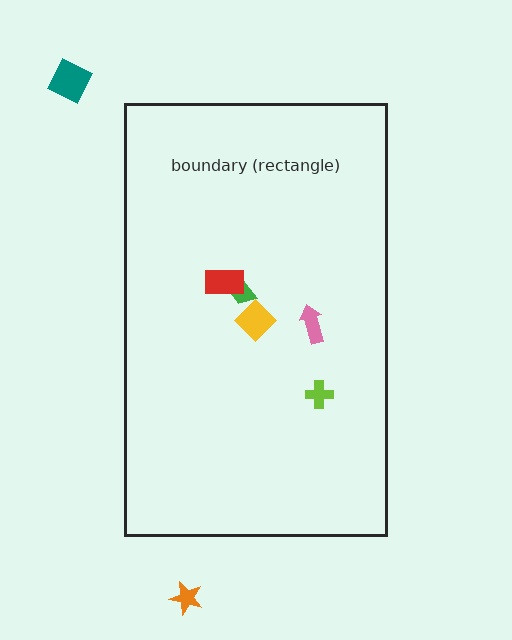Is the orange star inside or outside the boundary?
Outside.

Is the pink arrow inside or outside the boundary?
Inside.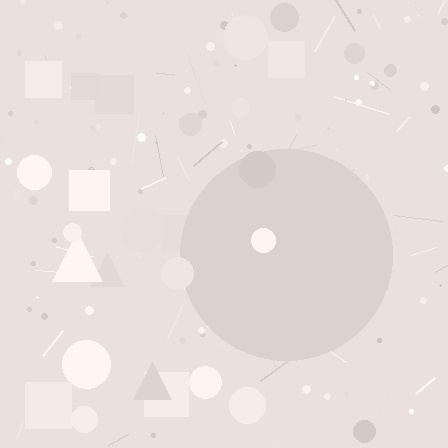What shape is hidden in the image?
A circle is hidden in the image.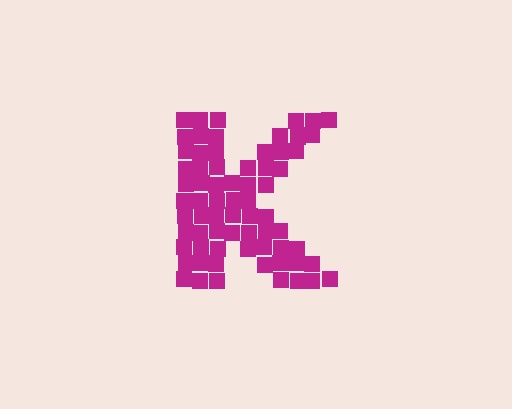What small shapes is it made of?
It is made of small squares.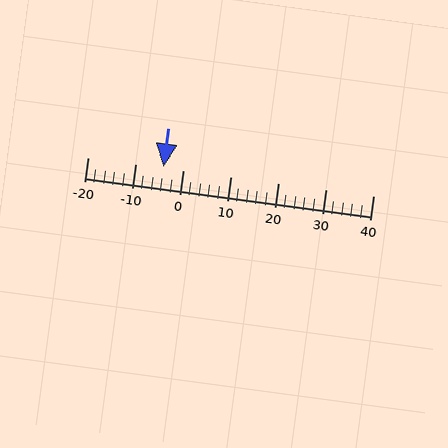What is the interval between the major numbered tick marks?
The major tick marks are spaced 10 units apart.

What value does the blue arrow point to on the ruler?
The blue arrow points to approximately -4.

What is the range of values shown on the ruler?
The ruler shows values from -20 to 40.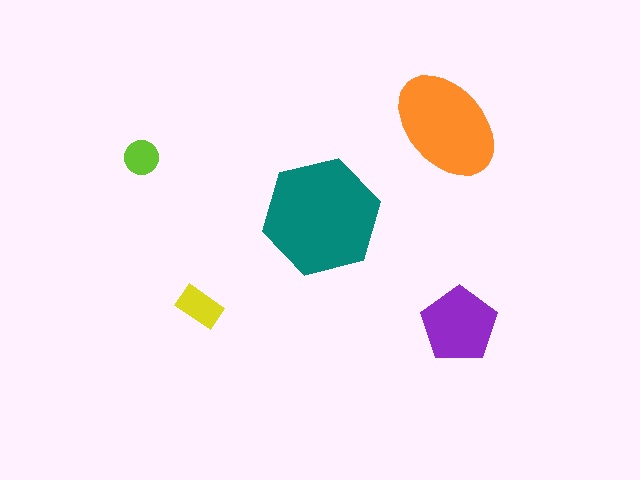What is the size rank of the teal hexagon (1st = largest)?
1st.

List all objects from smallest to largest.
The lime circle, the yellow rectangle, the purple pentagon, the orange ellipse, the teal hexagon.